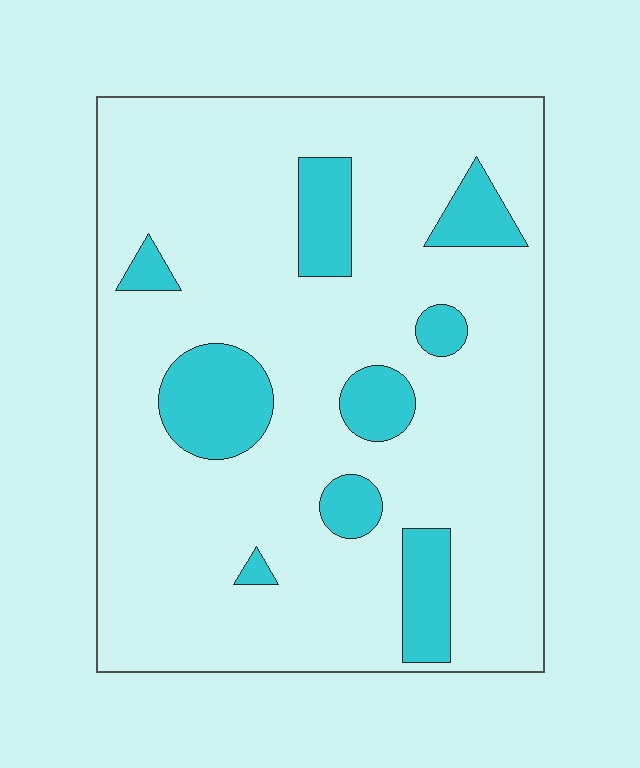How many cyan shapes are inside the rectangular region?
9.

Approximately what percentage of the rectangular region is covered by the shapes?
Approximately 15%.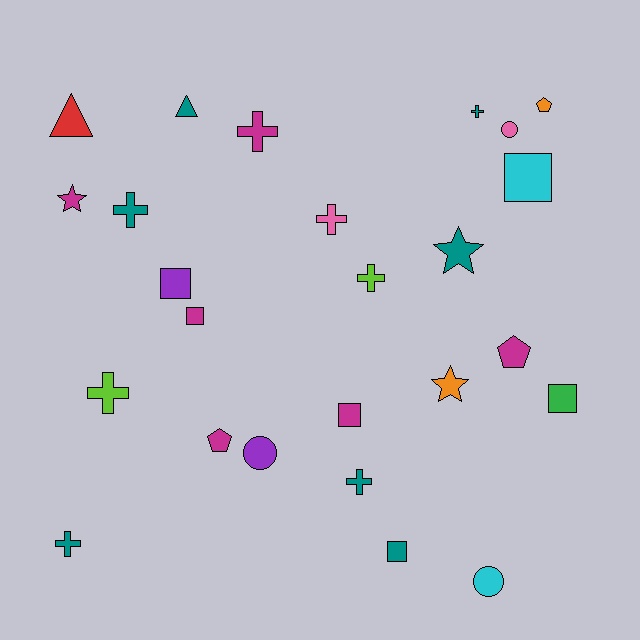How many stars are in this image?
There are 3 stars.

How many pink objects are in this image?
There are 2 pink objects.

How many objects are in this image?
There are 25 objects.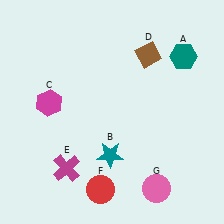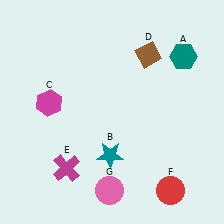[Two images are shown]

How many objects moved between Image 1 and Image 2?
2 objects moved between the two images.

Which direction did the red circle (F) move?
The red circle (F) moved right.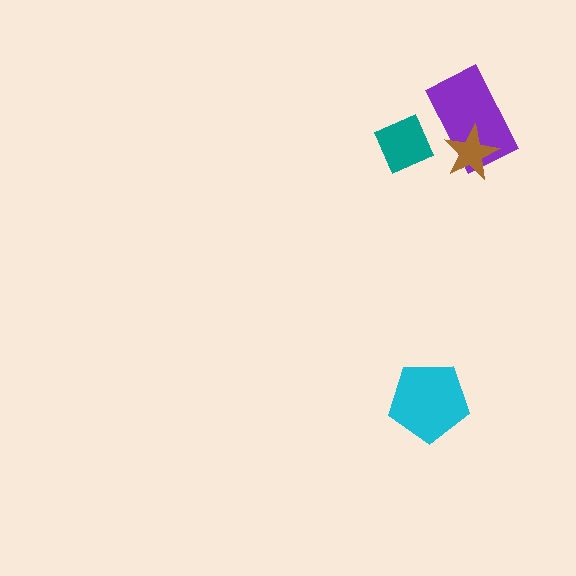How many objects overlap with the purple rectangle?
1 object overlaps with the purple rectangle.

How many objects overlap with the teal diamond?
0 objects overlap with the teal diamond.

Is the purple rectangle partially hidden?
Yes, it is partially covered by another shape.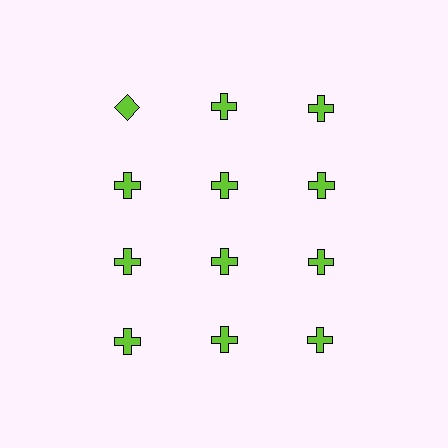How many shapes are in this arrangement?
There are 12 shapes arranged in a grid pattern.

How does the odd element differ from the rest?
It has a different shape: diamond instead of cross.